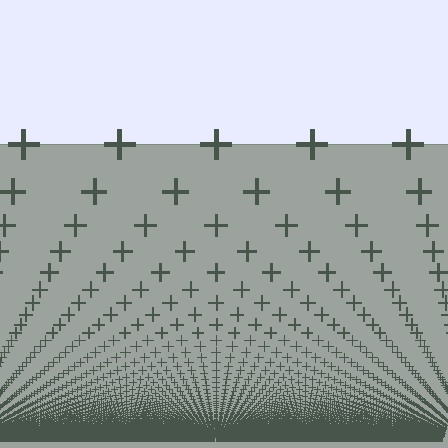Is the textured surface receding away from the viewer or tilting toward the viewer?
The surface appears to tilt toward the viewer. Texture elements get larger and sparser toward the top.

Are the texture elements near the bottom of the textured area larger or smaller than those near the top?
Smaller. The gradient is inverted — elements near the bottom are smaller and denser.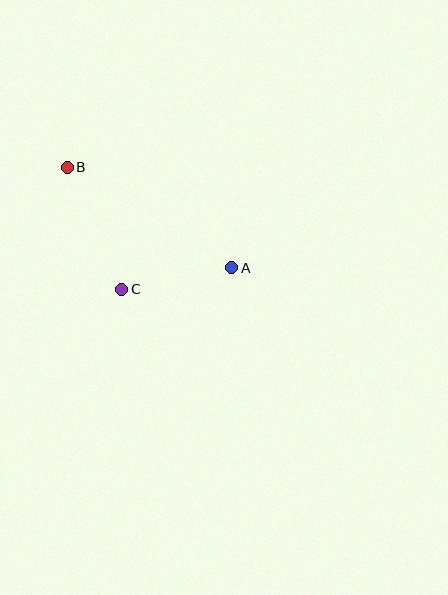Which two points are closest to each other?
Points A and C are closest to each other.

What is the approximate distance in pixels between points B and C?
The distance between B and C is approximately 134 pixels.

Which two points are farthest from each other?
Points A and B are farthest from each other.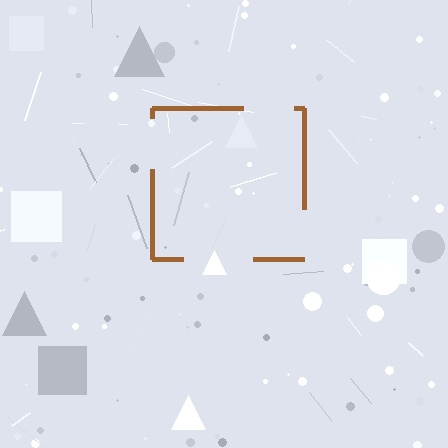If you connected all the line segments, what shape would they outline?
They would outline a square.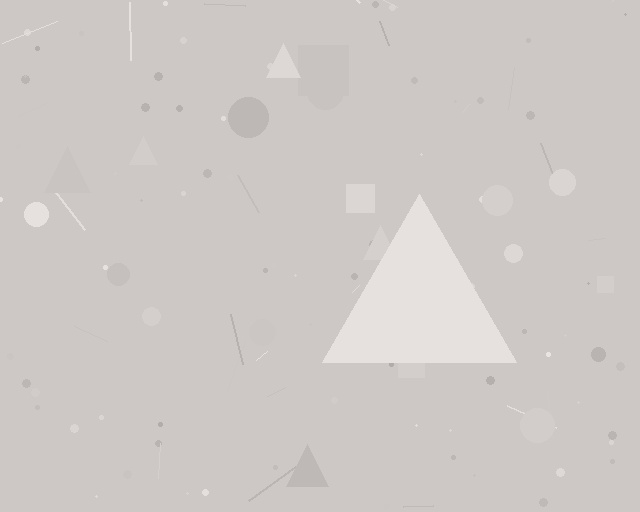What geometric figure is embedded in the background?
A triangle is embedded in the background.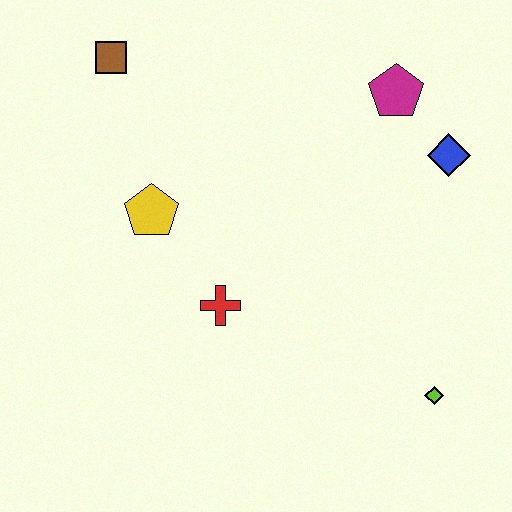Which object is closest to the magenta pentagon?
The blue diamond is closest to the magenta pentagon.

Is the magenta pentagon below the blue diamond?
No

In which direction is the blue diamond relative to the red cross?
The blue diamond is to the right of the red cross.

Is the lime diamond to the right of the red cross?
Yes